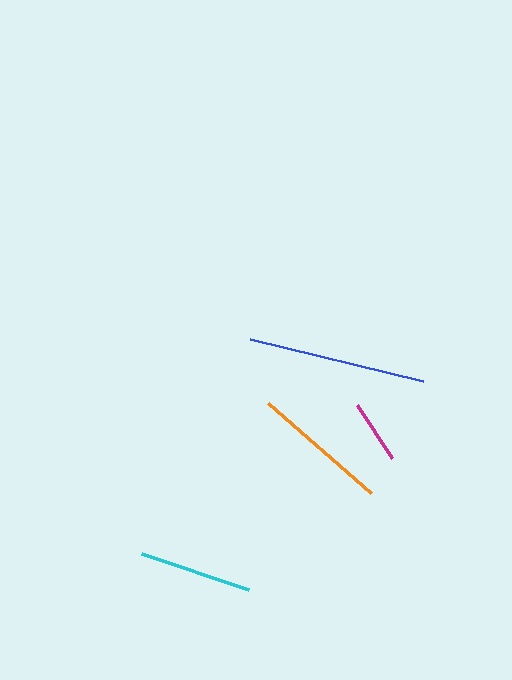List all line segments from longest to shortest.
From longest to shortest: blue, orange, cyan, magenta.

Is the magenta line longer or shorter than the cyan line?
The cyan line is longer than the magenta line.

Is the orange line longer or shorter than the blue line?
The blue line is longer than the orange line.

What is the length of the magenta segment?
The magenta segment is approximately 64 pixels long.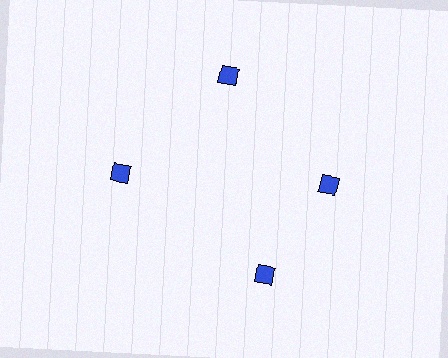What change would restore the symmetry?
The symmetry would be restored by rotating it back into even spacing with its neighbors so that all 4 diamonds sit at equal angles and equal distance from the center.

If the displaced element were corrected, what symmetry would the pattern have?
It would have 4-fold rotational symmetry — the pattern would map onto itself every 90 degrees.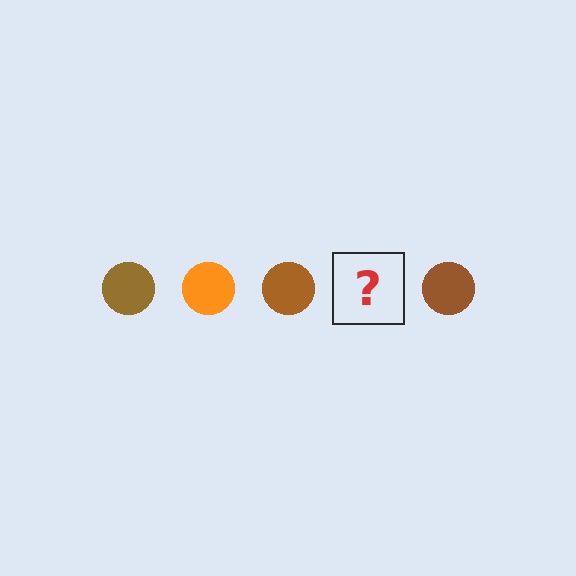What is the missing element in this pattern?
The missing element is an orange circle.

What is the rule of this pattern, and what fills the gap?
The rule is that the pattern cycles through brown, orange circles. The gap should be filled with an orange circle.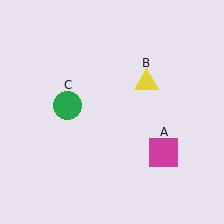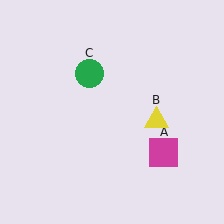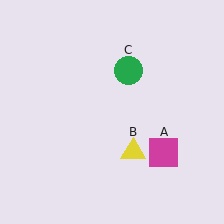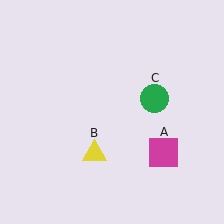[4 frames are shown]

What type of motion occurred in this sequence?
The yellow triangle (object B), green circle (object C) rotated clockwise around the center of the scene.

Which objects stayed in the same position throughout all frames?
Magenta square (object A) remained stationary.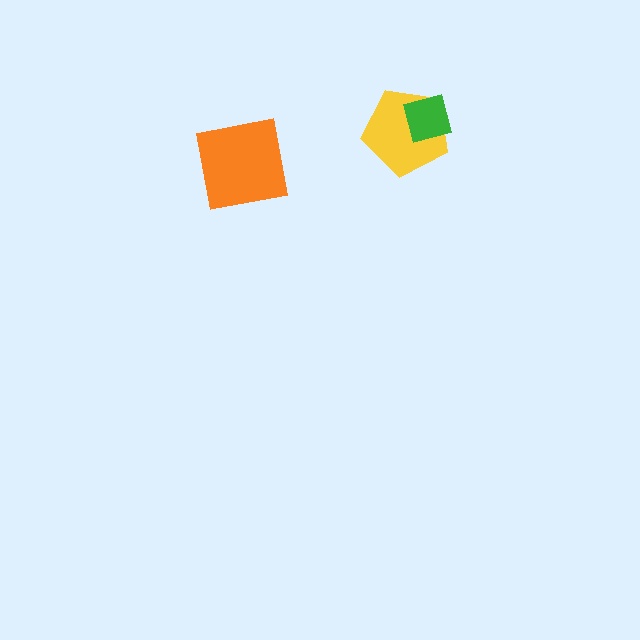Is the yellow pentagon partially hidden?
Yes, it is partially covered by another shape.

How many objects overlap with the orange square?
0 objects overlap with the orange square.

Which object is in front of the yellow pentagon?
The green diamond is in front of the yellow pentagon.